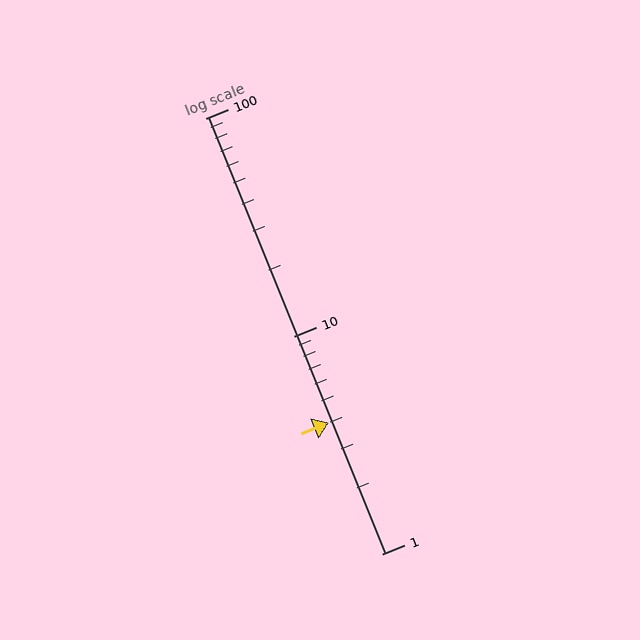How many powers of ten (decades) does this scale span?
The scale spans 2 decades, from 1 to 100.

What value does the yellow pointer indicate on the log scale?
The pointer indicates approximately 4.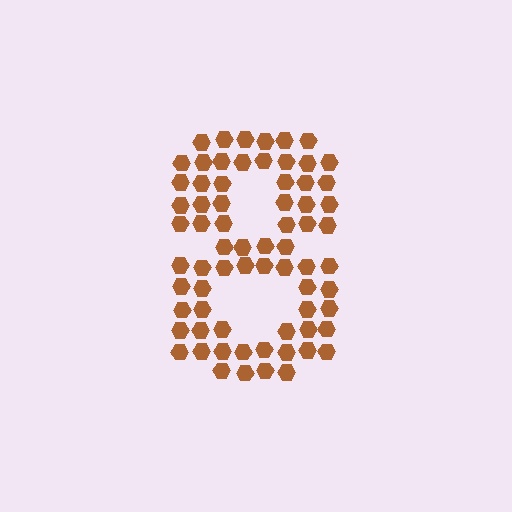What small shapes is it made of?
It is made of small hexagons.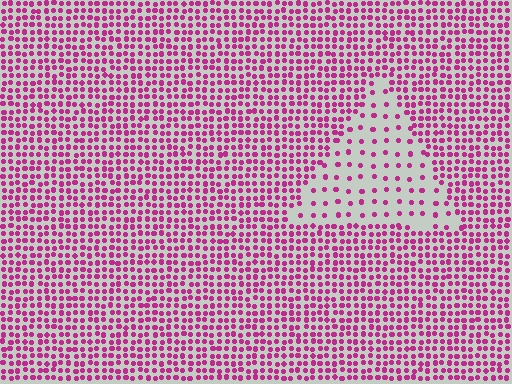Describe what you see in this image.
The image contains small magenta elements arranged at two different densities. A triangle-shaped region is visible where the elements are less densely packed than the surrounding area.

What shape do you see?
I see a triangle.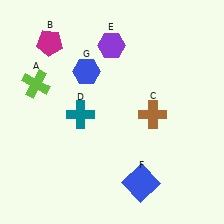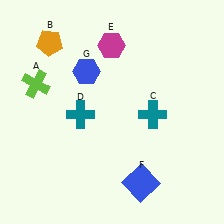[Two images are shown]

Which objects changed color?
B changed from magenta to orange. C changed from brown to teal. E changed from purple to magenta.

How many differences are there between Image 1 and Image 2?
There are 3 differences between the two images.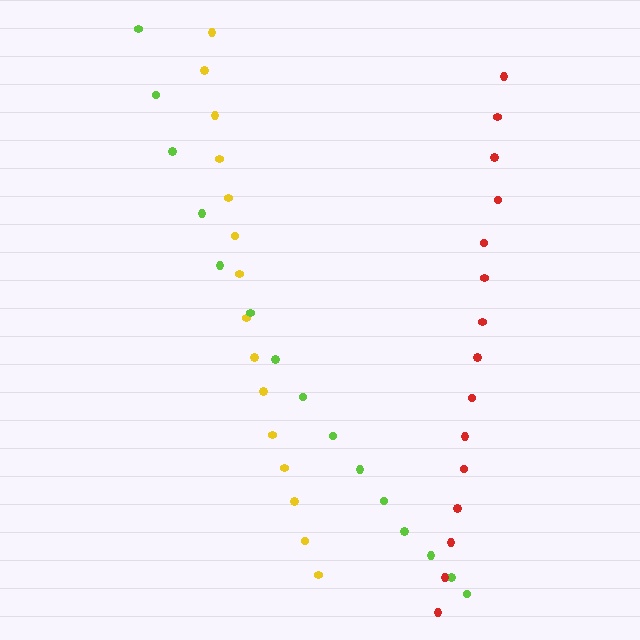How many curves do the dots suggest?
There are 3 distinct paths.